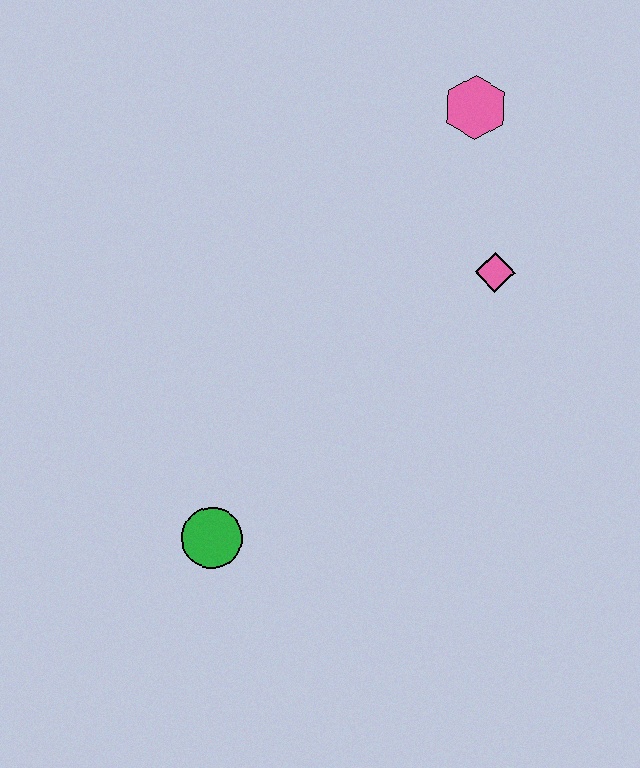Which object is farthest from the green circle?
The pink hexagon is farthest from the green circle.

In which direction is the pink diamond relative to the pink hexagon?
The pink diamond is below the pink hexagon.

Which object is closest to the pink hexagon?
The pink diamond is closest to the pink hexagon.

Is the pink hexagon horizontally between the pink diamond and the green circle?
Yes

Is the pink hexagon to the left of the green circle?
No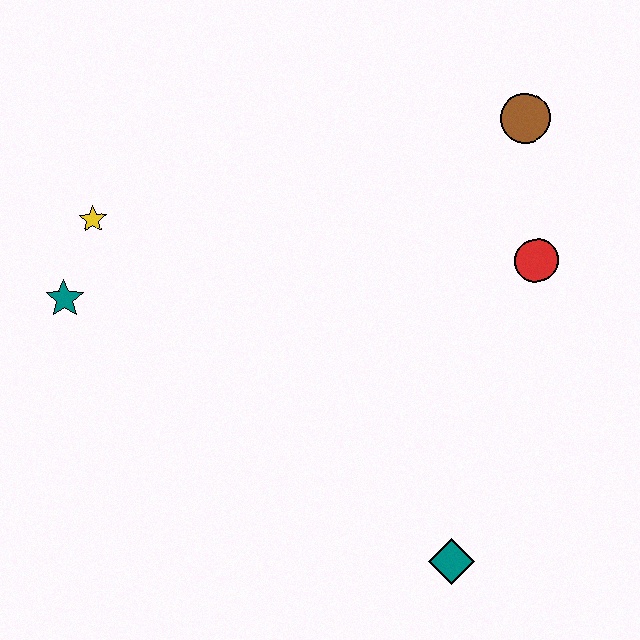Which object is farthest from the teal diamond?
The yellow star is farthest from the teal diamond.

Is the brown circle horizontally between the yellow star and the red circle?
Yes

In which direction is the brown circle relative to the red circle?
The brown circle is above the red circle.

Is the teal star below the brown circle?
Yes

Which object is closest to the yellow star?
The teal star is closest to the yellow star.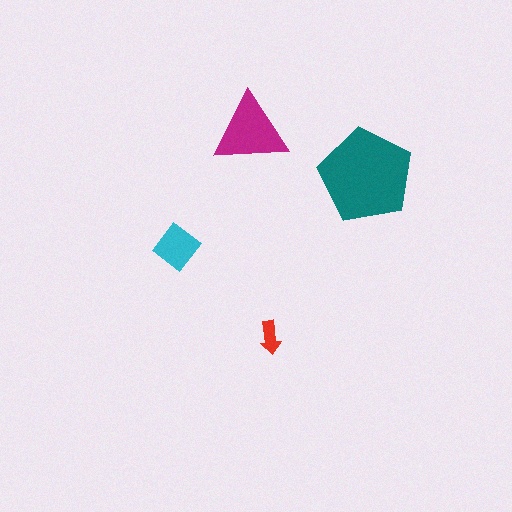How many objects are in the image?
There are 4 objects in the image.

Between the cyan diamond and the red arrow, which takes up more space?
The cyan diamond.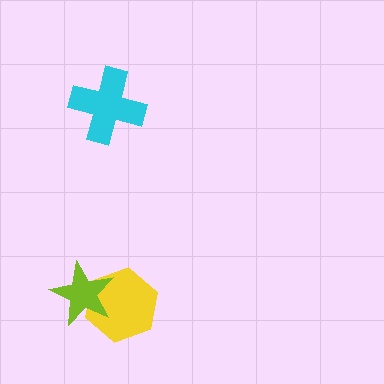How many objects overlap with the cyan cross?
0 objects overlap with the cyan cross.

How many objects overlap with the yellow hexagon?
1 object overlaps with the yellow hexagon.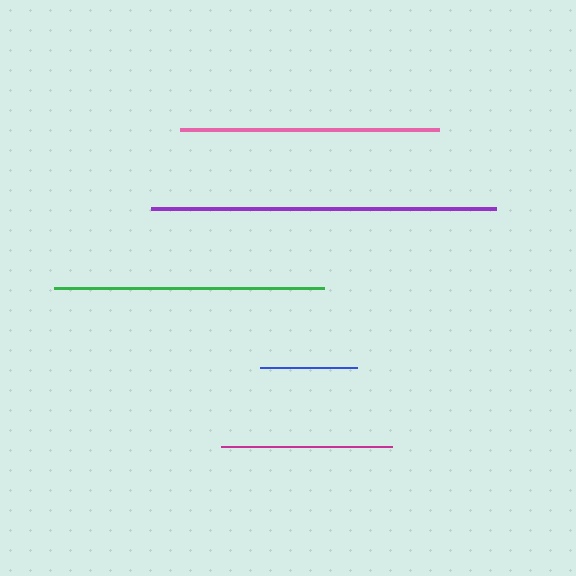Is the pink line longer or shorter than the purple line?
The purple line is longer than the pink line.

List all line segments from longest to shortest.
From longest to shortest: purple, green, pink, magenta, blue.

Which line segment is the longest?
The purple line is the longest at approximately 346 pixels.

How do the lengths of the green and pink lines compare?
The green and pink lines are approximately the same length.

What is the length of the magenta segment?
The magenta segment is approximately 171 pixels long.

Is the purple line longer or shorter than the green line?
The purple line is longer than the green line.